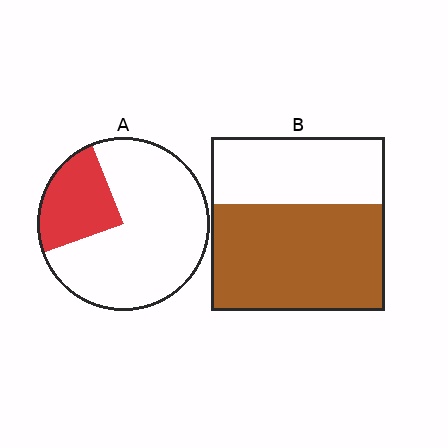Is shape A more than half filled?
No.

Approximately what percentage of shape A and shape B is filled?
A is approximately 25% and B is approximately 60%.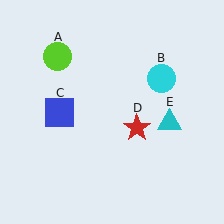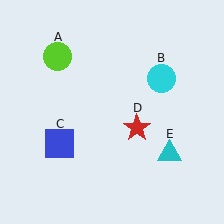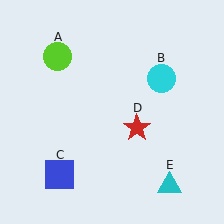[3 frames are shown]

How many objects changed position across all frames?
2 objects changed position: blue square (object C), cyan triangle (object E).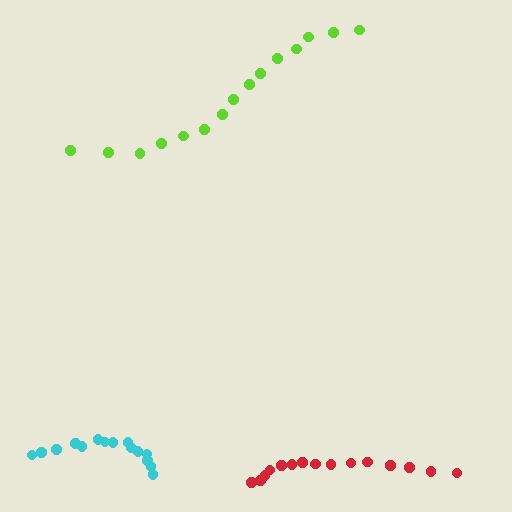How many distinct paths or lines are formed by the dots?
There are 3 distinct paths.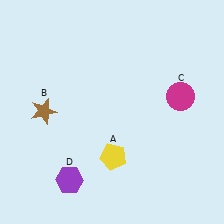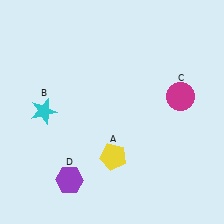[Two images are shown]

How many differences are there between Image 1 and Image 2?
There is 1 difference between the two images.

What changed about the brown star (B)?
In Image 1, B is brown. In Image 2, it changed to cyan.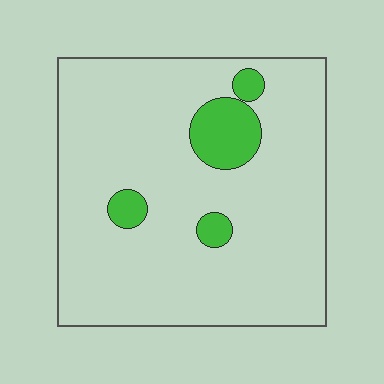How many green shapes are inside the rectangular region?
4.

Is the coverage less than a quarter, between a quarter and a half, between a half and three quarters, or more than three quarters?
Less than a quarter.